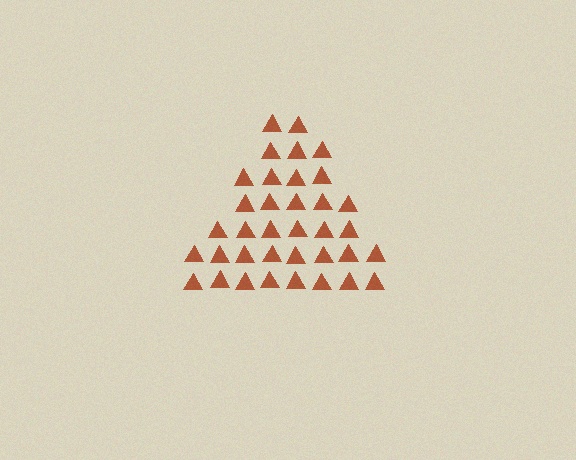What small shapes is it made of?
It is made of small triangles.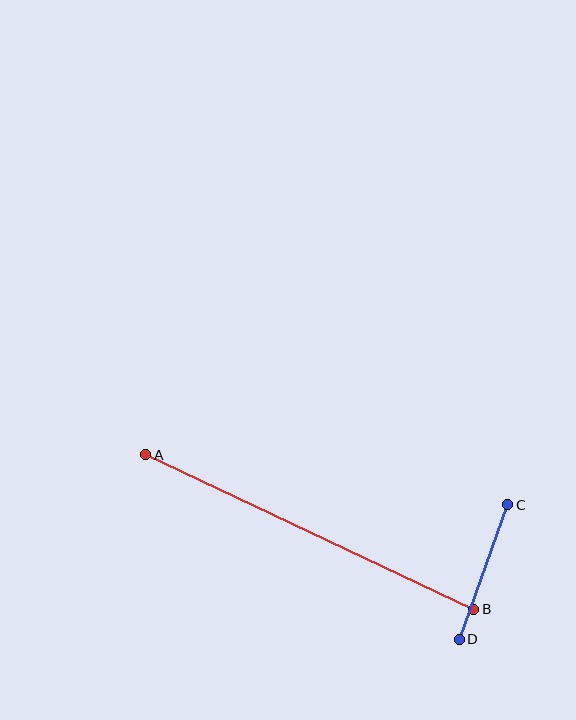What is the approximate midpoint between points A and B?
The midpoint is at approximately (310, 532) pixels.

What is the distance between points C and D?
The distance is approximately 143 pixels.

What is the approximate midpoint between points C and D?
The midpoint is at approximately (483, 572) pixels.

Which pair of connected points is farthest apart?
Points A and B are farthest apart.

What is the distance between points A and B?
The distance is approximately 363 pixels.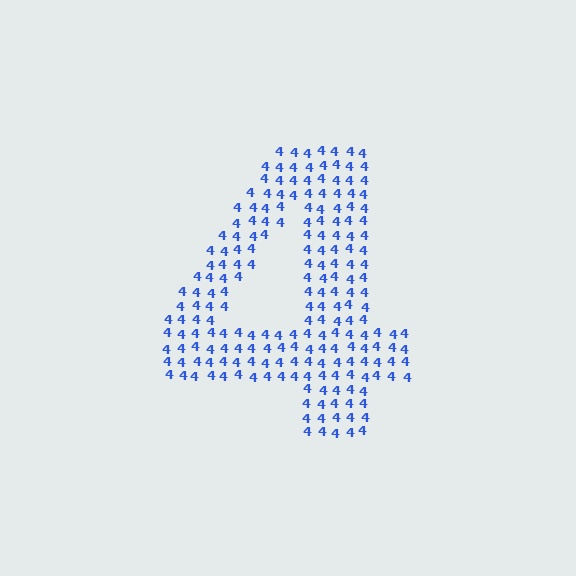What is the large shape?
The large shape is the digit 4.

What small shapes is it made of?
It is made of small digit 4's.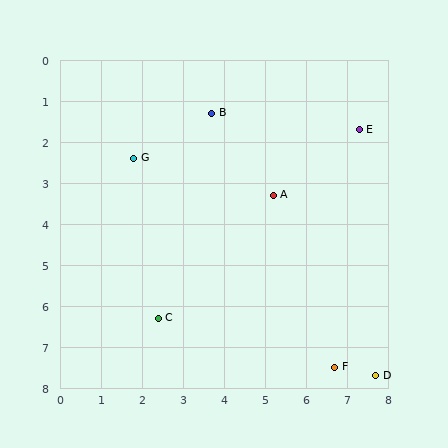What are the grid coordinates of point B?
Point B is at approximately (3.7, 1.3).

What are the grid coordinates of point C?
Point C is at approximately (2.4, 6.3).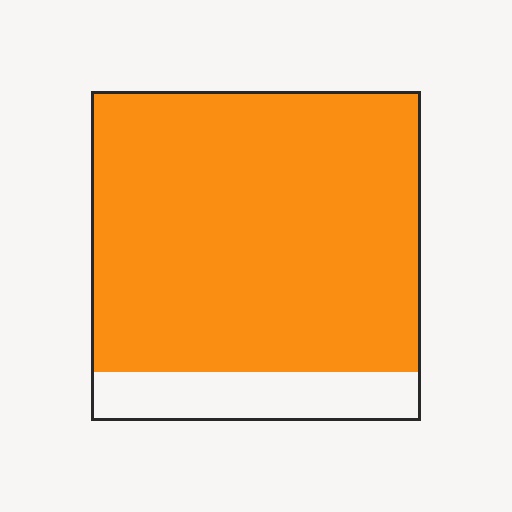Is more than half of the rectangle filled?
Yes.